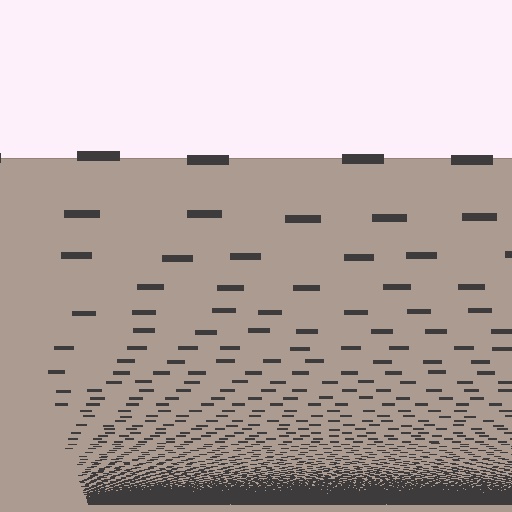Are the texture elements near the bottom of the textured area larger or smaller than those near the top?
Smaller. The gradient is inverted — elements near the bottom are smaller and denser.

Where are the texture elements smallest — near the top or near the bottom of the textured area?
Near the bottom.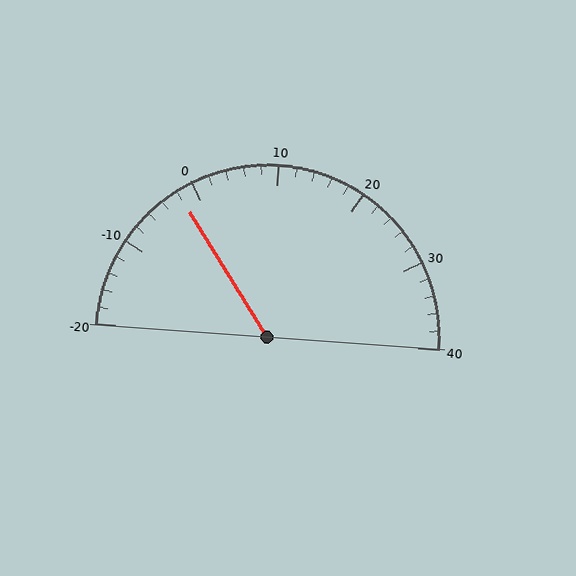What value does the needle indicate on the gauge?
The needle indicates approximately -2.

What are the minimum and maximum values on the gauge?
The gauge ranges from -20 to 40.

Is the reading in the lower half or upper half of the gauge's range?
The reading is in the lower half of the range (-20 to 40).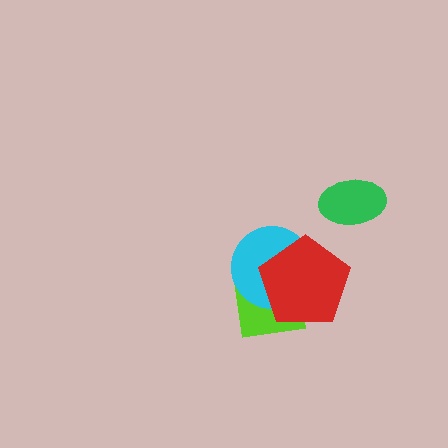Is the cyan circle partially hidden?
Yes, it is partially covered by another shape.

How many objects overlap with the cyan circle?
2 objects overlap with the cyan circle.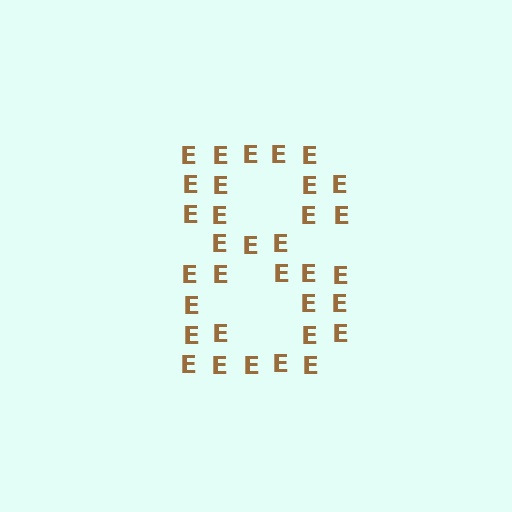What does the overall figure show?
The overall figure shows the digit 8.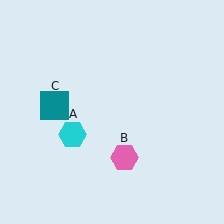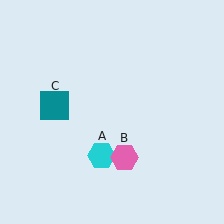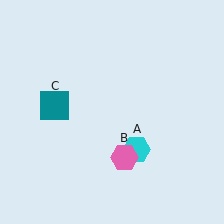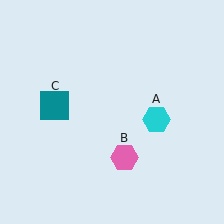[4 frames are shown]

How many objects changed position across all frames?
1 object changed position: cyan hexagon (object A).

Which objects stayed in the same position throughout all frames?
Pink hexagon (object B) and teal square (object C) remained stationary.